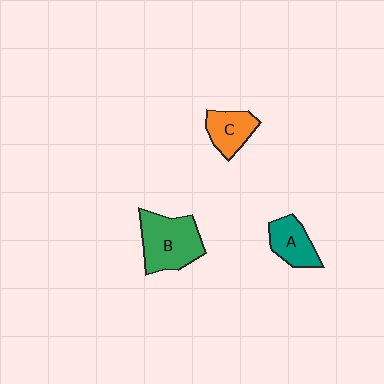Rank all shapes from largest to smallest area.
From largest to smallest: B (green), A (teal), C (orange).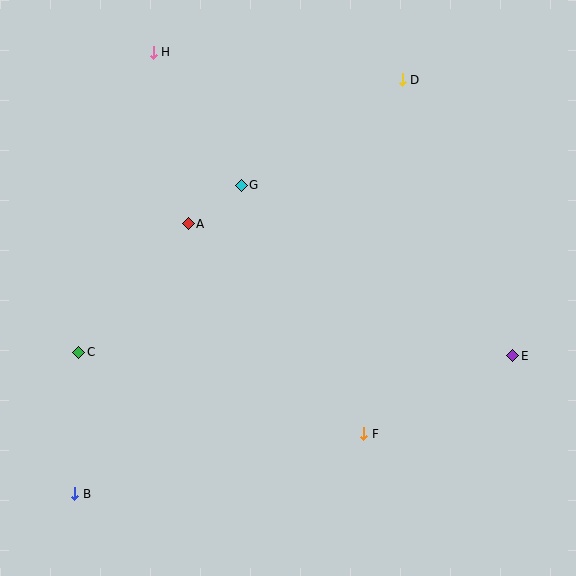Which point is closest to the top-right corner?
Point D is closest to the top-right corner.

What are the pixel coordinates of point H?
Point H is at (153, 52).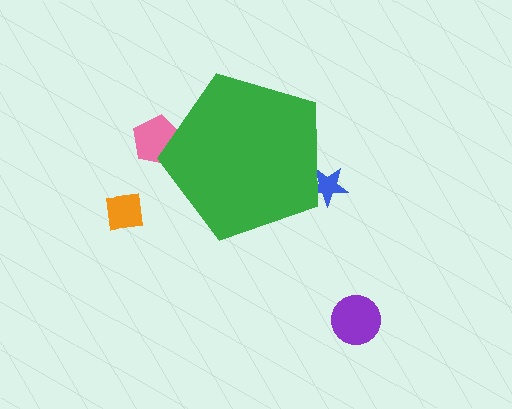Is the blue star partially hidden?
Yes, the blue star is partially hidden behind the green pentagon.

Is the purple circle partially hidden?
No, the purple circle is fully visible.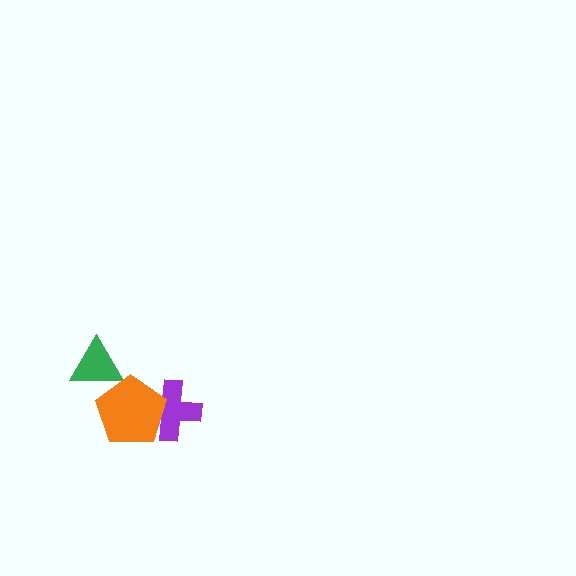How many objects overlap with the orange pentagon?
2 objects overlap with the orange pentagon.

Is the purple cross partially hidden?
Yes, it is partially covered by another shape.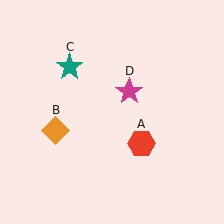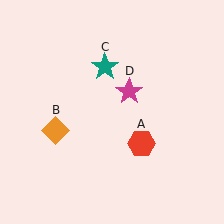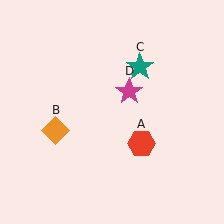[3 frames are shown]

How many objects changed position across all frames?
1 object changed position: teal star (object C).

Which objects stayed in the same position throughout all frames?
Red hexagon (object A) and orange diamond (object B) and magenta star (object D) remained stationary.